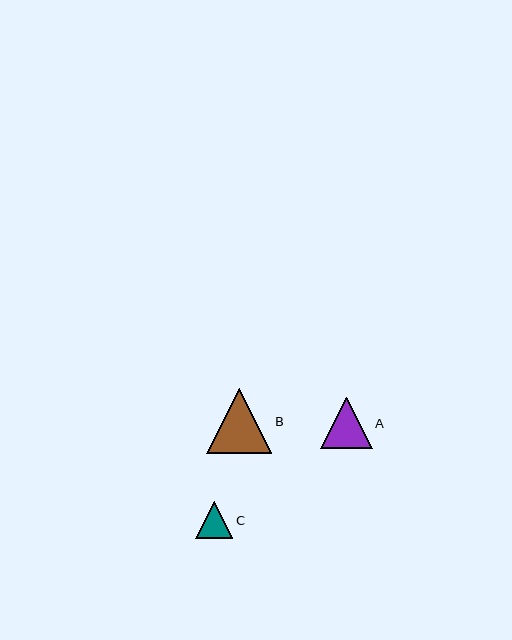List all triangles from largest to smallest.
From largest to smallest: B, A, C.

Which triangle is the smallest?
Triangle C is the smallest with a size of approximately 37 pixels.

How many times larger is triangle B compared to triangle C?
Triangle B is approximately 1.8 times the size of triangle C.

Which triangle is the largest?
Triangle B is the largest with a size of approximately 65 pixels.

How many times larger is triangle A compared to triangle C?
Triangle A is approximately 1.4 times the size of triangle C.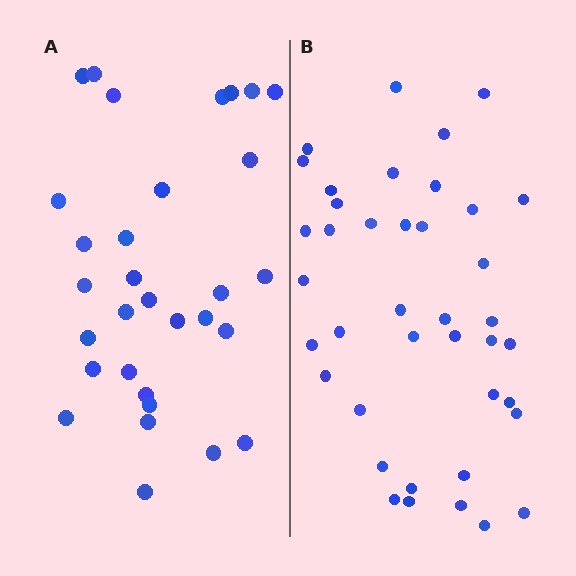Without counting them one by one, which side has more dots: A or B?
Region B (the right region) has more dots.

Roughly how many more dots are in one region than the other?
Region B has roughly 8 or so more dots than region A.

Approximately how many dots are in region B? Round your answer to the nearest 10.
About 40 dots.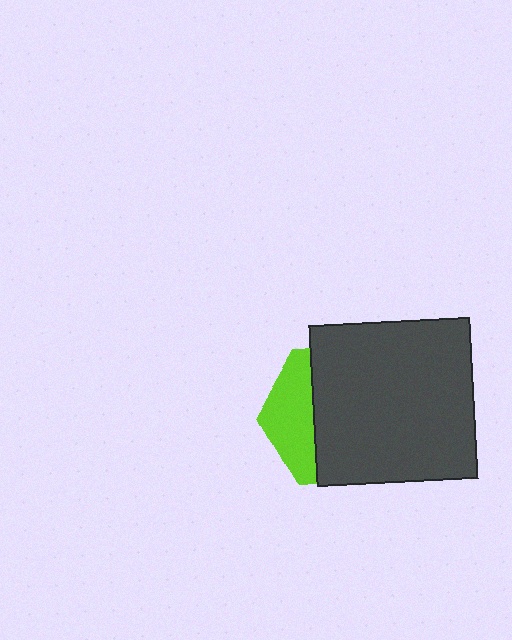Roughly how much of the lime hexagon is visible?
A small part of it is visible (roughly 31%).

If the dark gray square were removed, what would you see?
You would see the complete lime hexagon.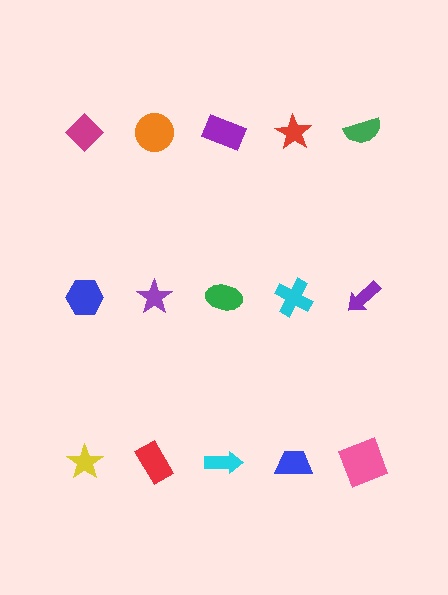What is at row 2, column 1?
A blue hexagon.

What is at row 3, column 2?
A red rectangle.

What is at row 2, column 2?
A purple star.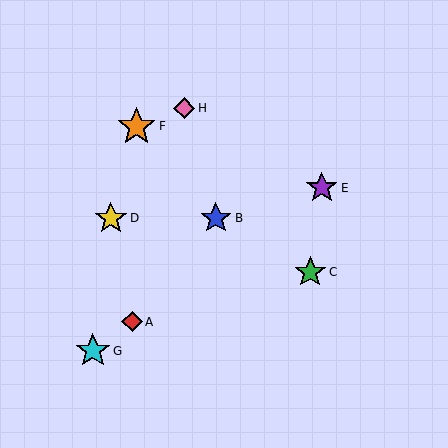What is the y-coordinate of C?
Object C is at y≈272.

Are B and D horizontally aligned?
Yes, both are at y≈218.